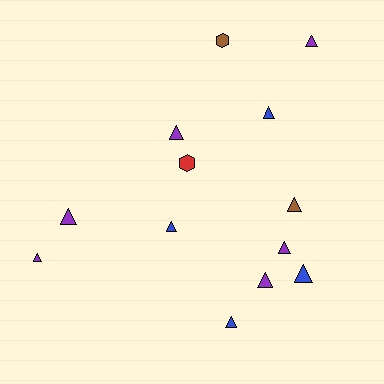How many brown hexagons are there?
There is 1 brown hexagon.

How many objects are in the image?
There are 13 objects.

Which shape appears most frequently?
Triangle, with 11 objects.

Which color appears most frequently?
Purple, with 6 objects.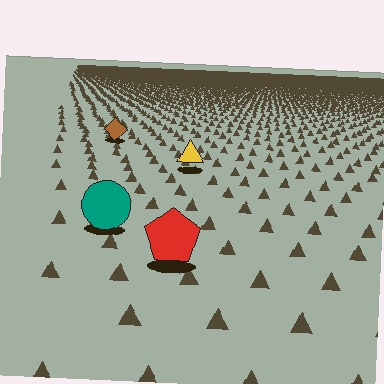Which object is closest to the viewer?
The red pentagon is closest. The texture marks near it are larger and more spread out.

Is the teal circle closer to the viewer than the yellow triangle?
Yes. The teal circle is closer — you can tell from the texture gradient: the ground texture is coarser near it.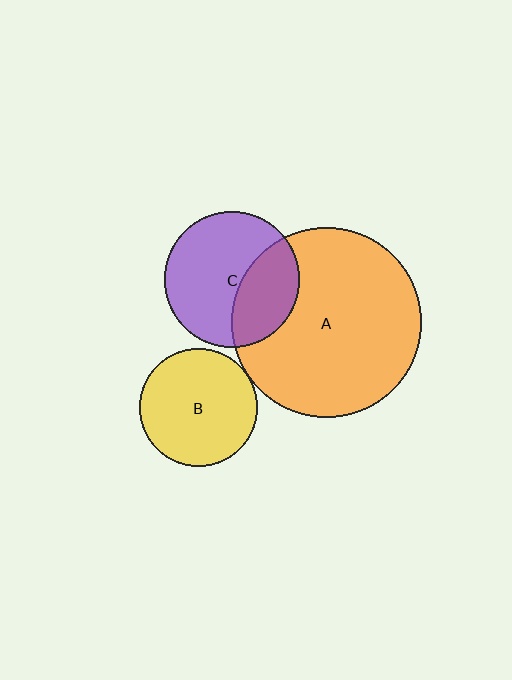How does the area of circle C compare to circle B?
Approximately 1.3 times.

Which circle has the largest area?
Circle A (orange).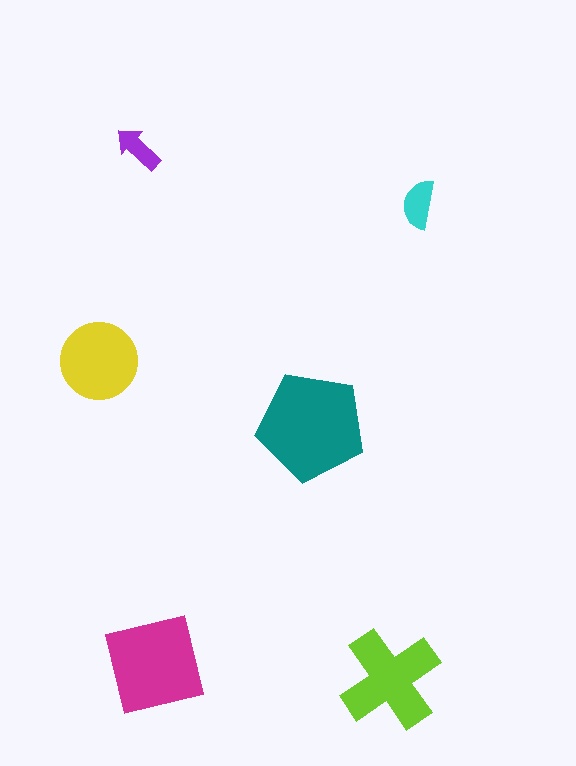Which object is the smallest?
The purple arrow.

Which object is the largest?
The teal pentagon.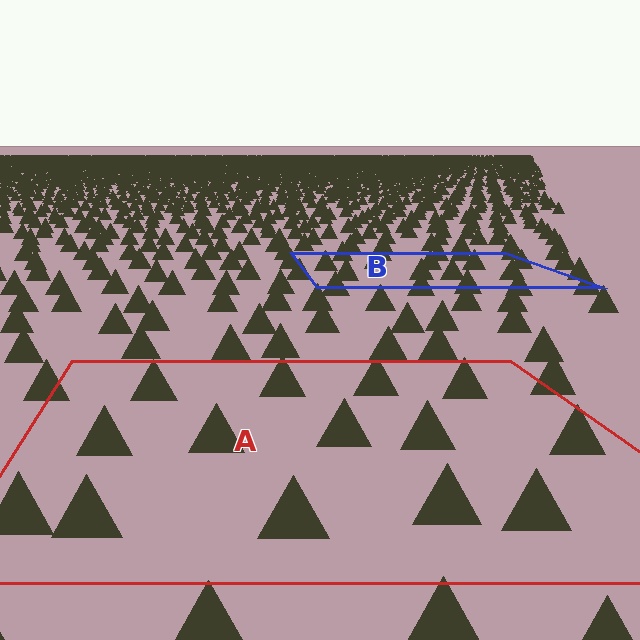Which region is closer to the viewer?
Region A is closer. The texture elements there are larger and more spread out.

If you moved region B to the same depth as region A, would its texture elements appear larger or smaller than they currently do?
They would appear larger. At a closer depth, the same texture elements are projected at a bigger on-screen size.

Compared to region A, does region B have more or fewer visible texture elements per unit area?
Region B has more texture elements per unit area — they are packed more densely because it is farther away.